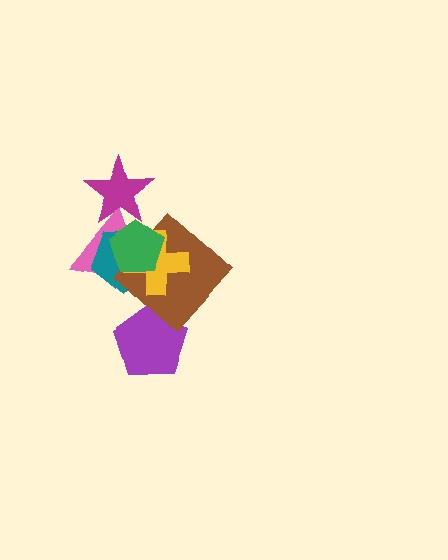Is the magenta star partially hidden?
Yes, it is partially covered by another shape.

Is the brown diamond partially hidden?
Yes, it is partially covered by another shape.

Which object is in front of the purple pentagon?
The brown diamond is in front of the purple pentagon.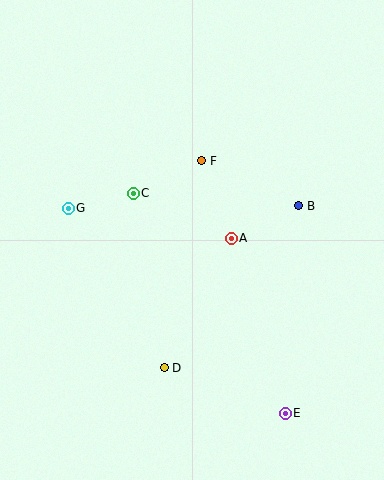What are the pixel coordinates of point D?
Point D is at (164, 368).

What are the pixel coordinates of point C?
Point C is at (133, 193).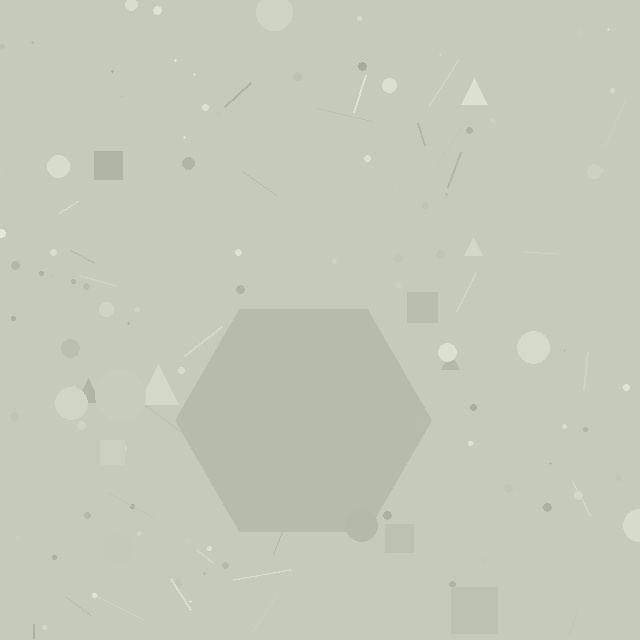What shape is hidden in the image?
A hexagon is hidden in the image.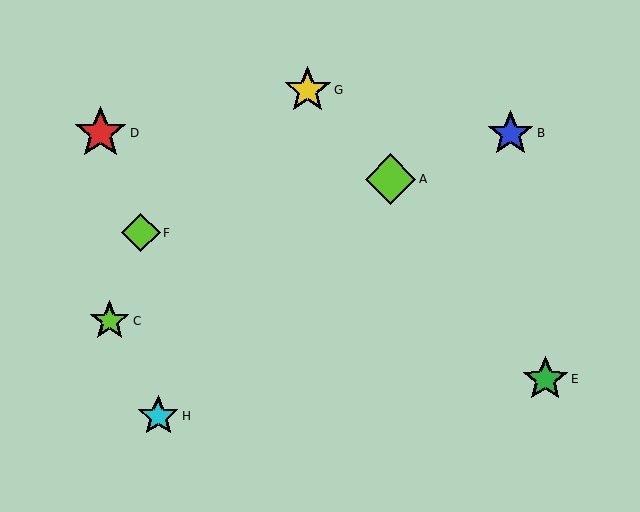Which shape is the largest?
The red star (labeled D) is the largest.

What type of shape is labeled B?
Shape B is a blue star.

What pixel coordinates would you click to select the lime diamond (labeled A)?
Click at (390, 179) to select the lime diamond A.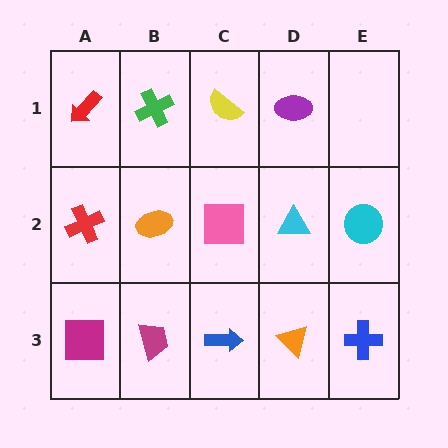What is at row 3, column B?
A magenta trapezoid.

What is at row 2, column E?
A cyan circle.